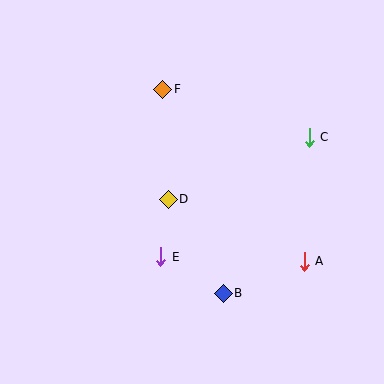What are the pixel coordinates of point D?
Point D is at (168, 199).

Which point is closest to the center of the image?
Point D at (168, 199) is closest to the center.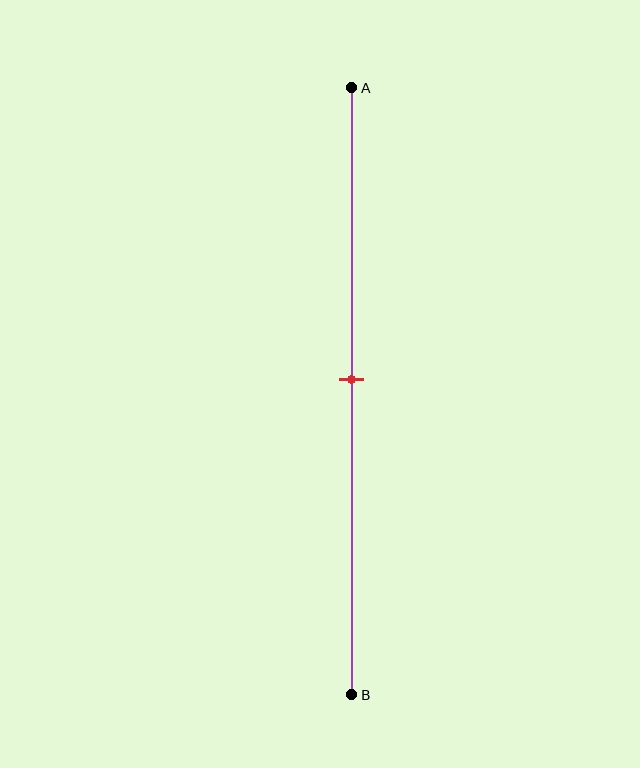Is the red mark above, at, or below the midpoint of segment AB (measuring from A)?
The red mark is approximately at the midpoint of segment AB.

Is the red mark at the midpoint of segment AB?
Yes, the mark is approximately at the midpoint.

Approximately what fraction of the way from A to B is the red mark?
The red mark is approximately 50% of the way from A to B.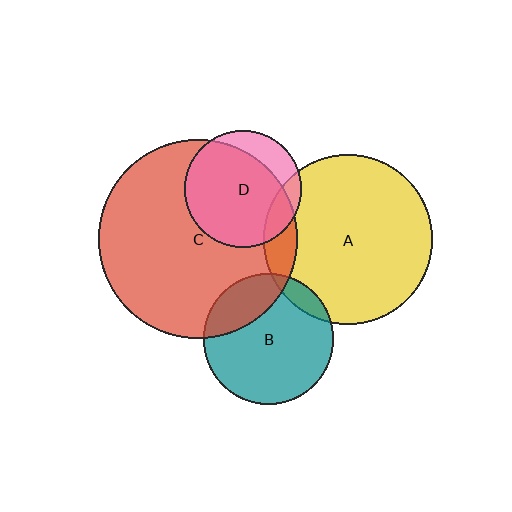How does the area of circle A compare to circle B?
Approximately 1.7 times.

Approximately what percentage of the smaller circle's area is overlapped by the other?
Approximately 15%.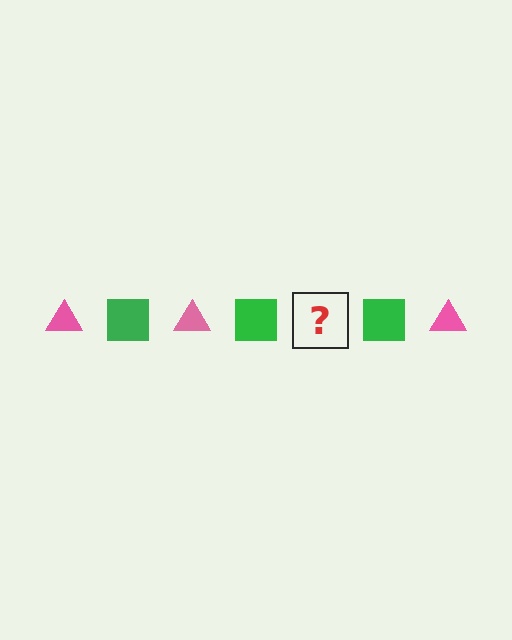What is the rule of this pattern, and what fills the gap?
The rule is that the pattern alternates between pink triangle and green square. The gap should be filled with a pink triangle.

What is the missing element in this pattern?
The missing element is a pink triangle.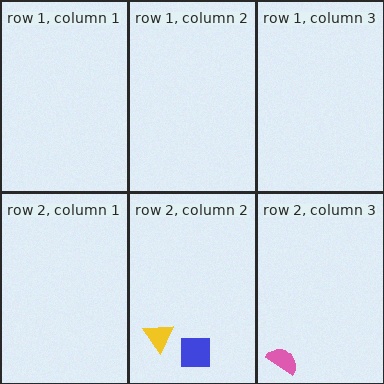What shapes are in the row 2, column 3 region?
The pink semicircle.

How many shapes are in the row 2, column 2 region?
2.